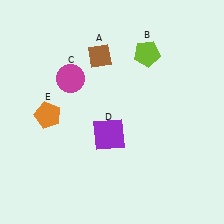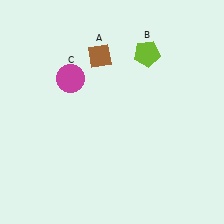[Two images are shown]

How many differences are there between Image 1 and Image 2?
There are 2 differences between the two images.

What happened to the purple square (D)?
The purple square (D) was removed in Image 2. It was in the bottom-left area of Image 1.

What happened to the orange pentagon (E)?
The orange pentagon (E) was removed in Image 2. It was in the bottom-left area of Image 1.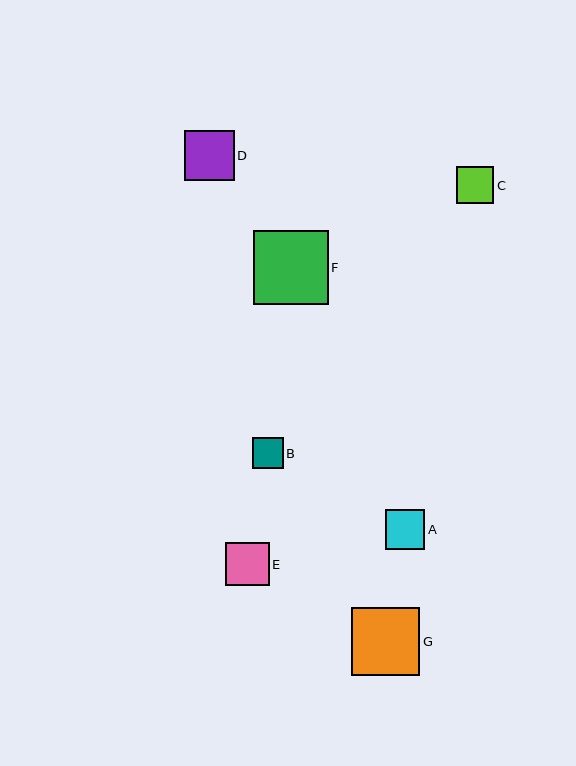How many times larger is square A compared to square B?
Square A is approximately 1.3 times the size of square B.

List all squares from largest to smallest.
From largest to smallest: F, G, D, E, A, C, B.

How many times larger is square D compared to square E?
Square D is approximately 1.1 times the size of square E.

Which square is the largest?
Square F is the largest with a size of approximately 74 pixels.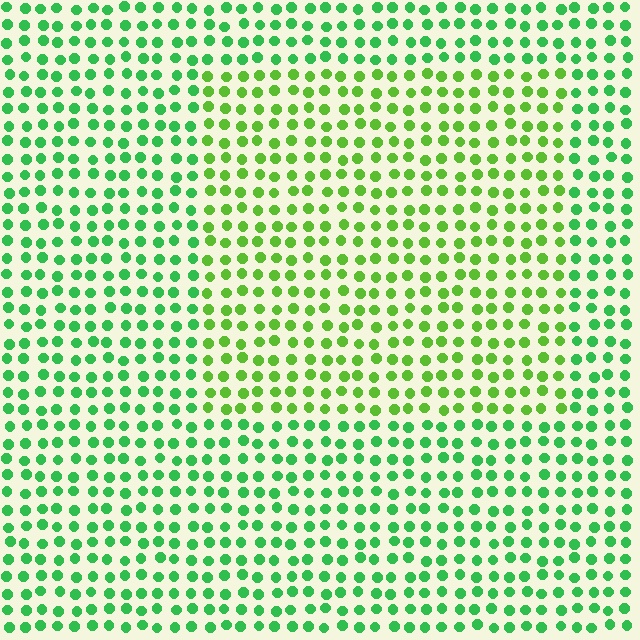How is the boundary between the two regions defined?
The boundary is defined purely by a slight shift in hue (about 31 degrees). Spacing, size, and orientation are identical on both sides.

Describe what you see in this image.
The image is filled with small green elements in a uniform arrangement. A rectangle-shaped region is visible where the elements are tinted to a slightly different hue, forming a subtle color boundary.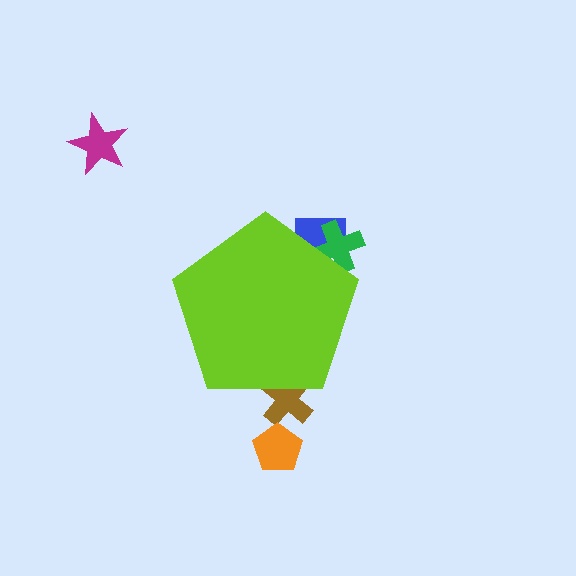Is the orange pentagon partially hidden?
No, the orange pentagon is fully visible.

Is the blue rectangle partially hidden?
Yes, the blue rectangle is partially hidden behind the lime pentagon.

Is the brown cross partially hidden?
Yes, the brown cross is partially hidden behind the lime pentagon.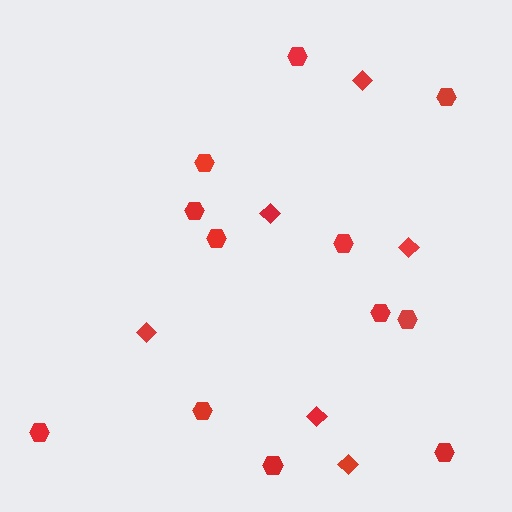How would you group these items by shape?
There are 2 groups: one group of diamonds (6) and one group of hexagons (12).